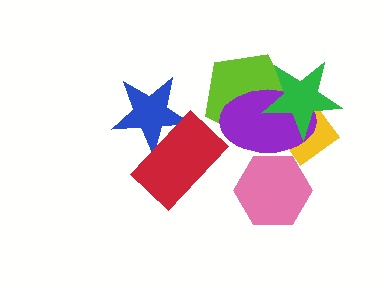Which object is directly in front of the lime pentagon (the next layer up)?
The purple ellipse is directly in front of the lime pentagon.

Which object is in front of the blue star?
The red rectangle is in front of the blue star.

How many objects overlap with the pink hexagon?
1 object overlaps with the pink hexagon.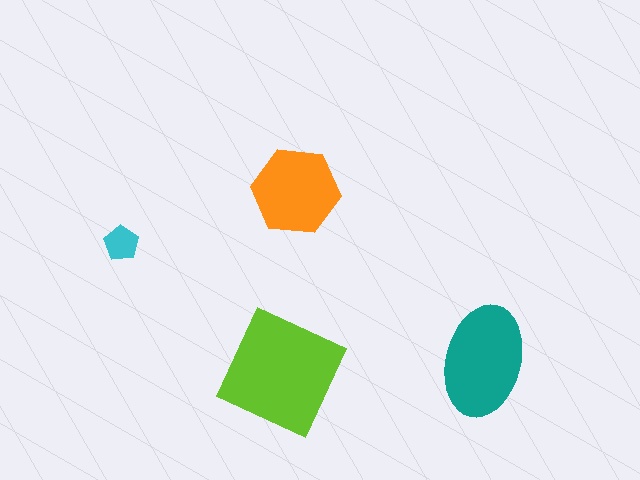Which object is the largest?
The lime square.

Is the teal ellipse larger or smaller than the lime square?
Smaller.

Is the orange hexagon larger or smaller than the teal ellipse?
Smaller.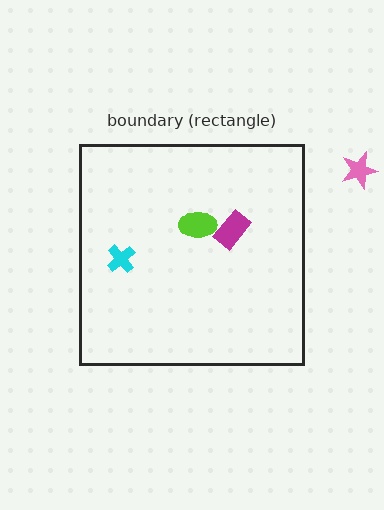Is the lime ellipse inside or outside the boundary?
Inside.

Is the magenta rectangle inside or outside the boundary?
Inside.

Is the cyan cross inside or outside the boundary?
Inside.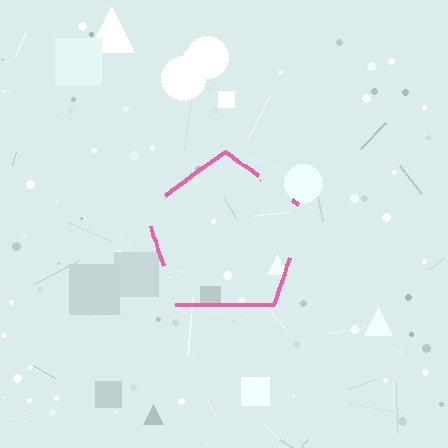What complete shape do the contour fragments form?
The contour fragments form a pentagon.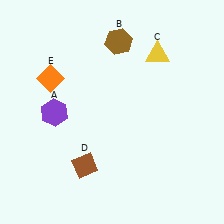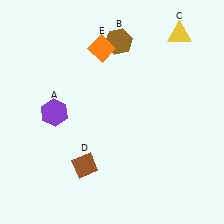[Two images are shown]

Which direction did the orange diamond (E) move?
The orange diamond (E) moved right.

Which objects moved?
The objects that moved are: the yellow triangle (C), the orange diamond (E).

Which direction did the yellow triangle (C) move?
The yellow triangle (C) moved right.